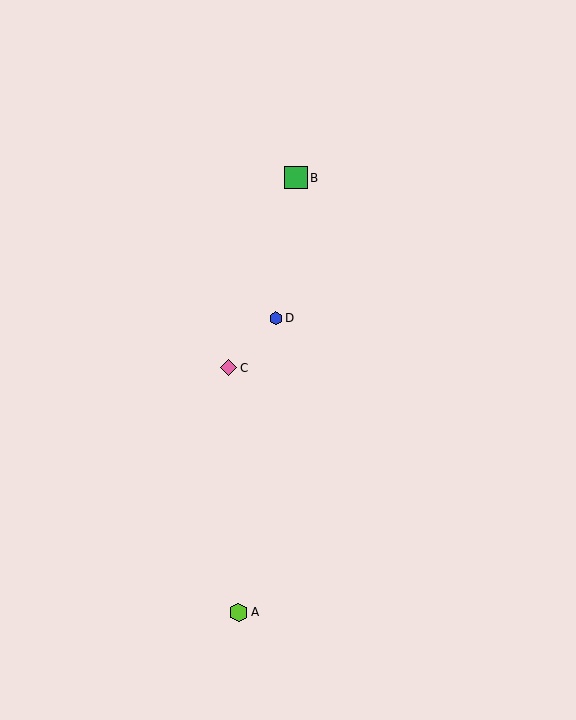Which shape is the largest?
The green square (labeled B) is the largest.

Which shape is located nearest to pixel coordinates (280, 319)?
The blue hexagon (labeled D) at (276, 318) is nearest to that location.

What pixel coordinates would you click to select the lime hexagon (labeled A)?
Click at (239, 612) to select the lime hexagon A.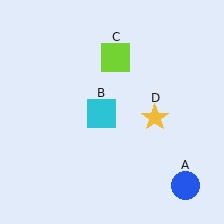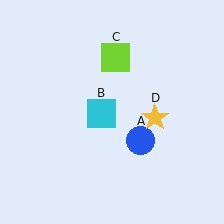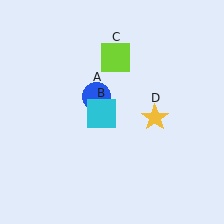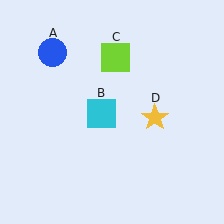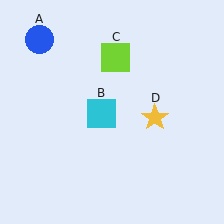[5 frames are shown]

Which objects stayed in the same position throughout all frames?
Cyan square (object B) and lime square (object C) and yellow star (object D) remained stationary.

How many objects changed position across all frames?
1 object changed position: blue circle (object A).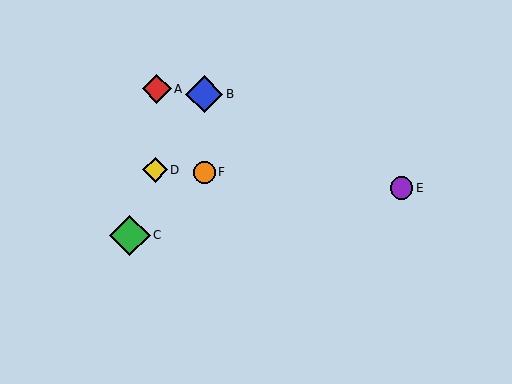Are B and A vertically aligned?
No, B is at x≈204 and A is at x≈157.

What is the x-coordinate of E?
Object E is at x≈402.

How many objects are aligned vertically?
2 objects (B, F) are aligned vertically.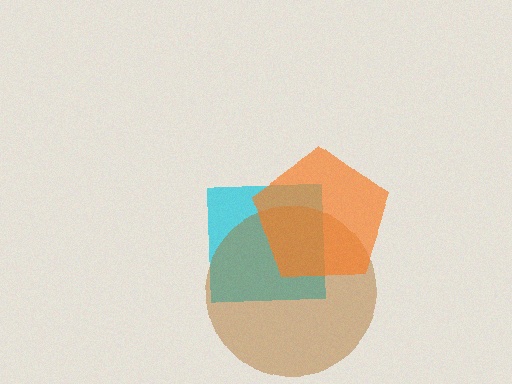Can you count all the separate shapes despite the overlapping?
Yes, there are 3 separate shapes.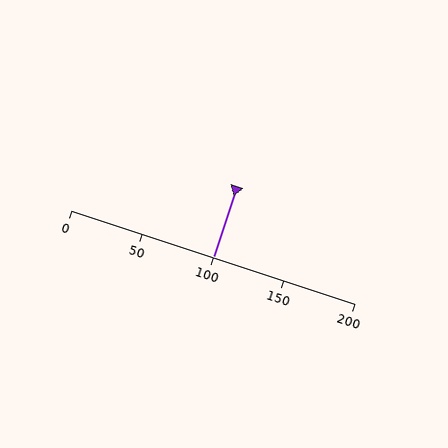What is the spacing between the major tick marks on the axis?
The major ticks are spaced 50 apart.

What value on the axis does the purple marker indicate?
The marker indicates approximately 100.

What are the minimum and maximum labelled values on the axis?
The axis runs from 0 to 200.